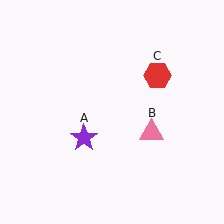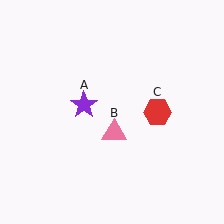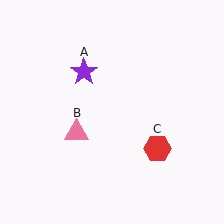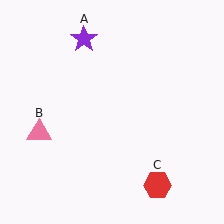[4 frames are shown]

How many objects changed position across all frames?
3 objects changed position: purple star (object A), pink triangle (object B), red hexagon (object C).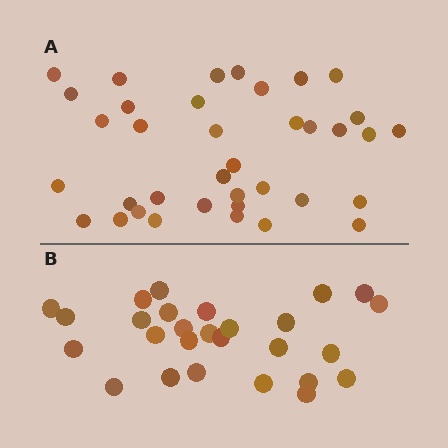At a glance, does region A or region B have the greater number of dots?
Region A (the top region) has more dots.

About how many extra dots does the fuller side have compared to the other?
Region A has roughly 10 or so more dots than region B.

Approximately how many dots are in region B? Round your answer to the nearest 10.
About 30 dots. (The exact count is 27, which rounds to 30.)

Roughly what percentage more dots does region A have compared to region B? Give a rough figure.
About 35% more.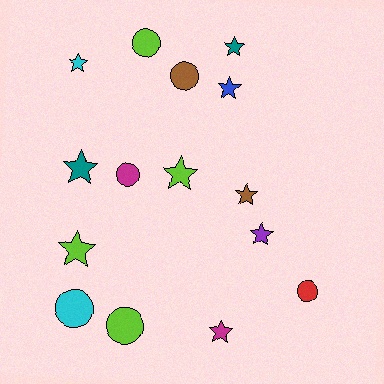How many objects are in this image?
There are 15 objects.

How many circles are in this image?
There are 6 circles.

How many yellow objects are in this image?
There are no yellow objects.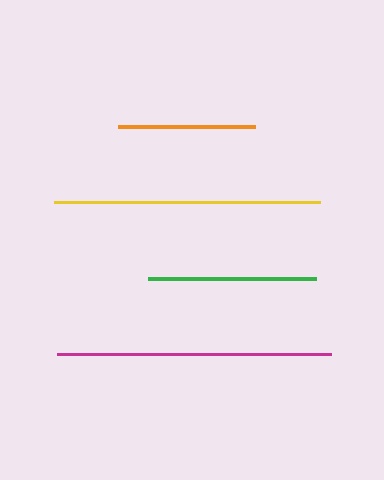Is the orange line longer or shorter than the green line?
The green line is longer than the orange line.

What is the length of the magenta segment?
The magenta segment is approximately 275 pixels long.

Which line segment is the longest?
The magenta line is the longest at approximately 275 pixels.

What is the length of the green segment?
The green segment is approximately 168 pixels long.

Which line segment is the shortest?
The orange line is the shortest at approximately 138 pixels.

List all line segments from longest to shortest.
From longest to shortest: magenta, yellow, green, orange.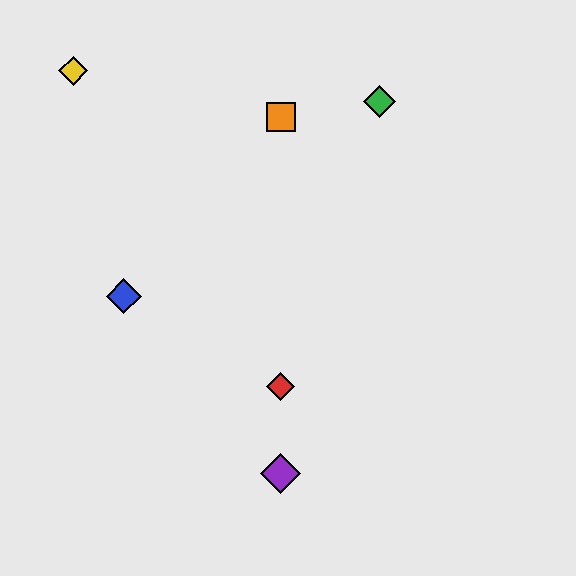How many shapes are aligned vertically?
3 shapes (the red diamond, the purple diamond, the orange square) are aligned vertically.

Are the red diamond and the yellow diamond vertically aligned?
No, the red diamond is at x≈281 and the yellow diamond is at x≈73.